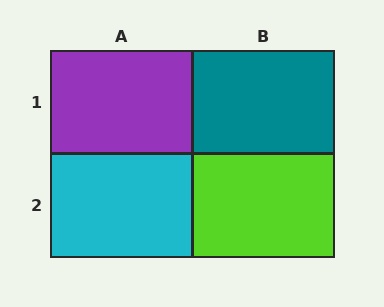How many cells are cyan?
1 cell is cyan.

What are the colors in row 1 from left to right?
Purple, teal.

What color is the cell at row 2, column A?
Cyan.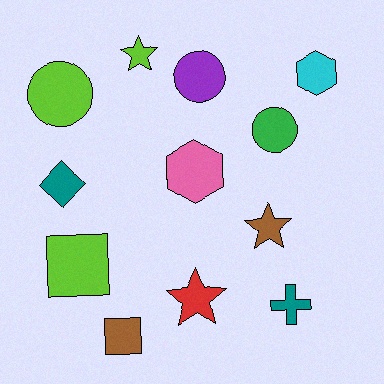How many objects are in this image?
There are 12 objects.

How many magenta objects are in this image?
There are no magenta objects.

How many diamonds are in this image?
There is 1 diamond.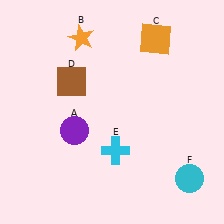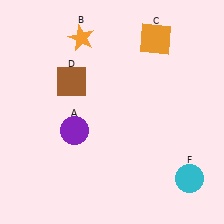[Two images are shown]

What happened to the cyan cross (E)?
The cyan cross (E) was removed in Image 2. It was in the bottom-right area of Image 1.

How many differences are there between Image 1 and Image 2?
There is 1 difference between the two images.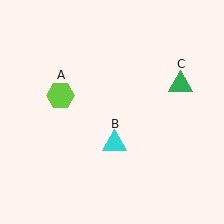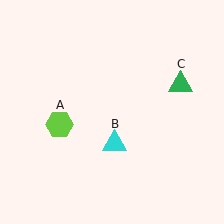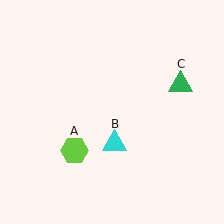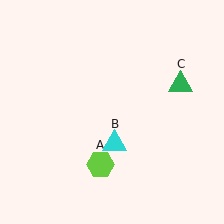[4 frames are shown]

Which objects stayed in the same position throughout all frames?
Cyan triangle (object B) and green triangle (object C) remained stationary.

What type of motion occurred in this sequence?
The lime hexagon (object A) rotated counterclockwise around the center of the scene.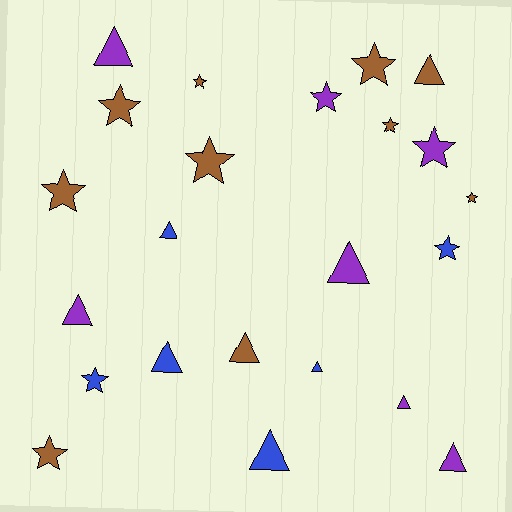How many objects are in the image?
There are 23 objects.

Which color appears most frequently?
Brown, with 10 objects.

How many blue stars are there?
There are 2 blue stars.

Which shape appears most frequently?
Star, with 12 objects.